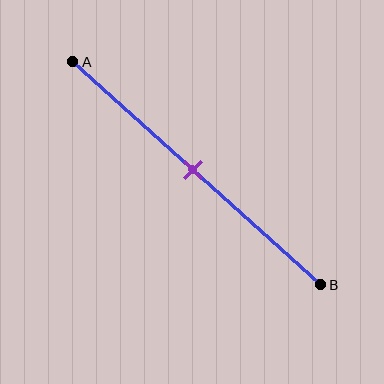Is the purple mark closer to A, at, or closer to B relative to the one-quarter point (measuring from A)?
The purple mark is closer to point B than the one-quarter point of segment AB.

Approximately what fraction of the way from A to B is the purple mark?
The purple mark is approximately 50% of the way from A to B.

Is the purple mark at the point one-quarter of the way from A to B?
No, the mark is at about 50% from A, not at the 25% one-quarter point.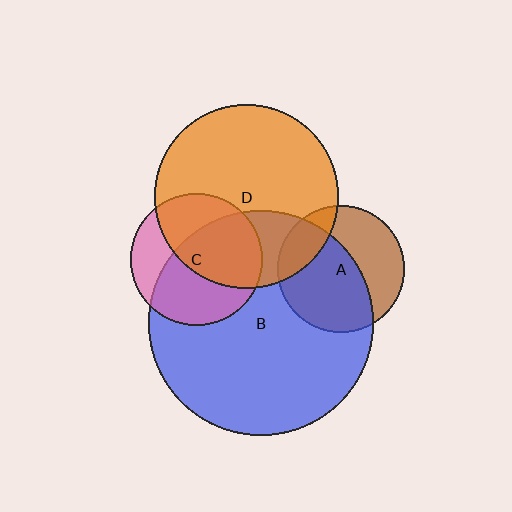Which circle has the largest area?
Circle B (blue).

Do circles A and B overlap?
Yes.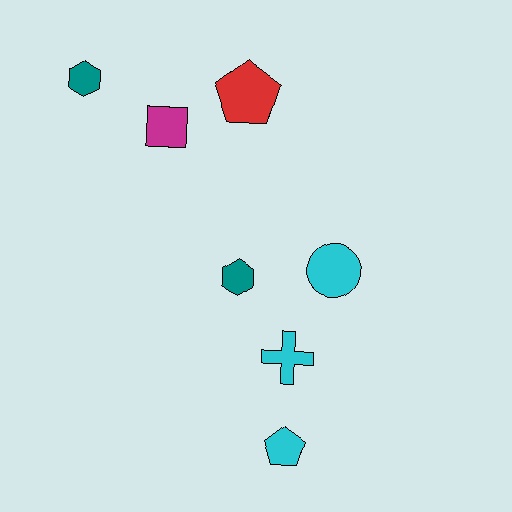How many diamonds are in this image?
There are no diamonds.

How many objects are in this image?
There are 7 objects.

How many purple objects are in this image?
There are no purple objects.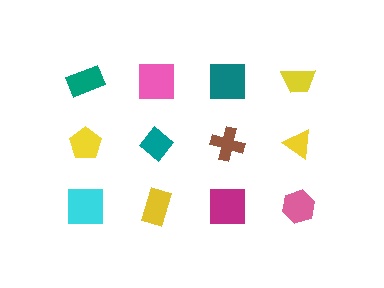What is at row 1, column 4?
A yellow trapezoid.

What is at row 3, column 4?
A pink hexagon.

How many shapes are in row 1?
4 shapes.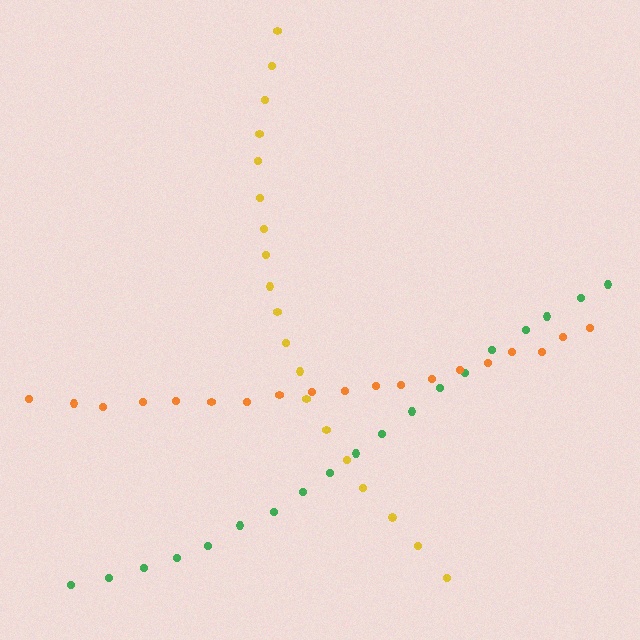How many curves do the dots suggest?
There are 3 distinct paths.